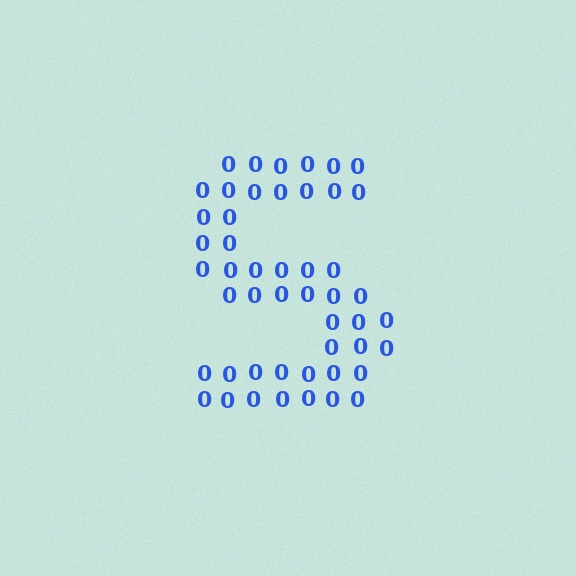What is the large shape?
The large shape is the letter S.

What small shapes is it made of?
It is made of small digit 0's.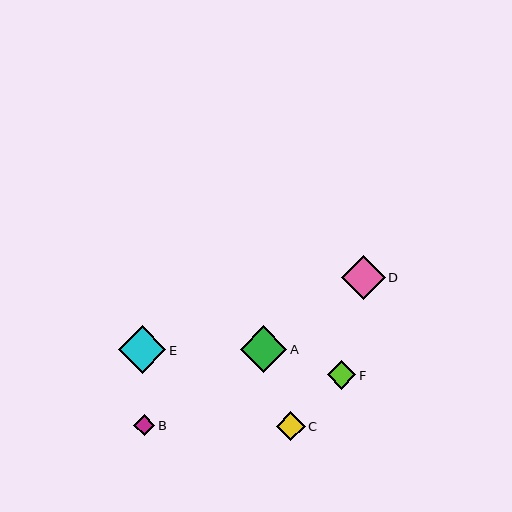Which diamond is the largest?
Diamond E is the largest with a size of approximately 48 pixels.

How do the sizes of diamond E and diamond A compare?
Diamond E and diamond A are approximately the same size.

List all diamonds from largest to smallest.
From largest to smallest: E, A, D, C, F, B.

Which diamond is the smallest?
Diamond B is the smallest with a size of approximately 21 pixels.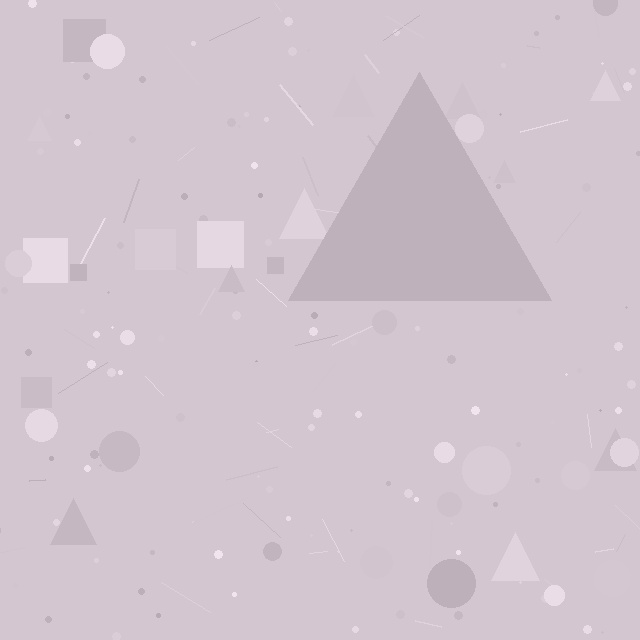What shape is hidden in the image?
A triangle is hidden in the image.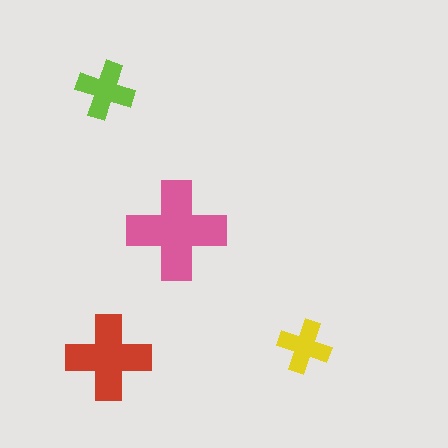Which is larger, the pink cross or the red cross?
The pink one.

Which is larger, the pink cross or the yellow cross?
The pink one.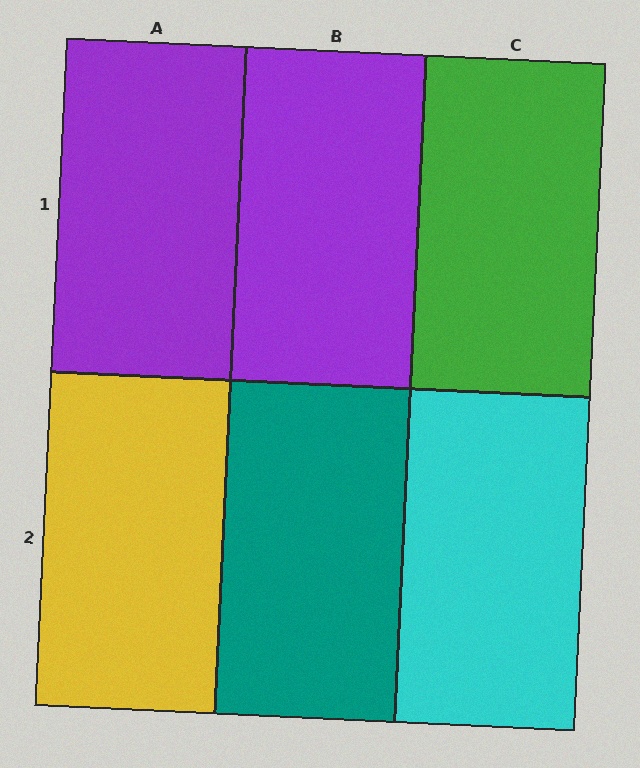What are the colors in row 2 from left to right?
Yellow, teal, cyan.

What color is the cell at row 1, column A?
Purple.